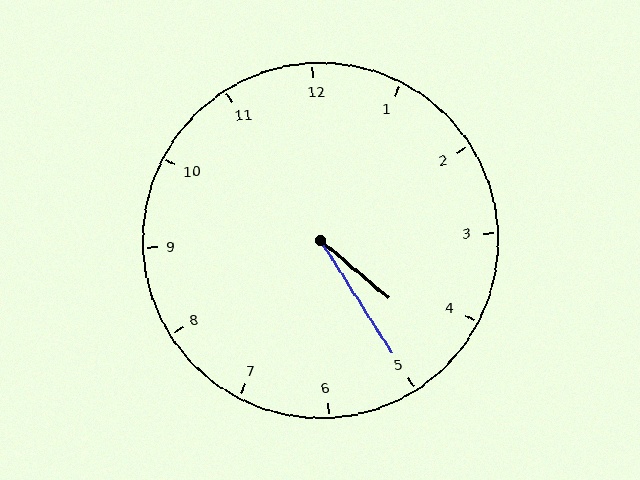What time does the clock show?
4:25.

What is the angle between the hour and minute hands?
Approximately 18 degrees.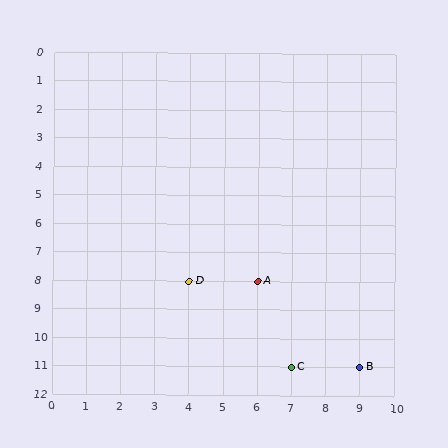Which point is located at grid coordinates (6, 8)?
Point A is at (6, 8).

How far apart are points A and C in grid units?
Points A and C are 1 column and 3 rows apart (about 3.2 grid units diagonally).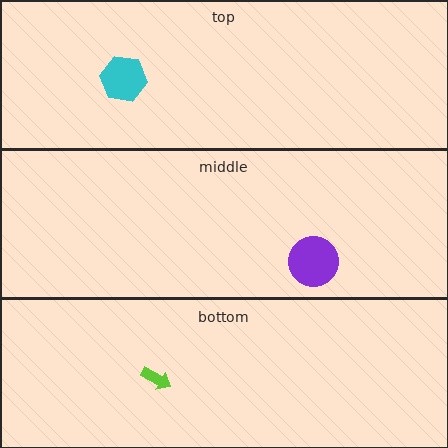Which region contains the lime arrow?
The bottom region.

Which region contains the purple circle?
The middle region.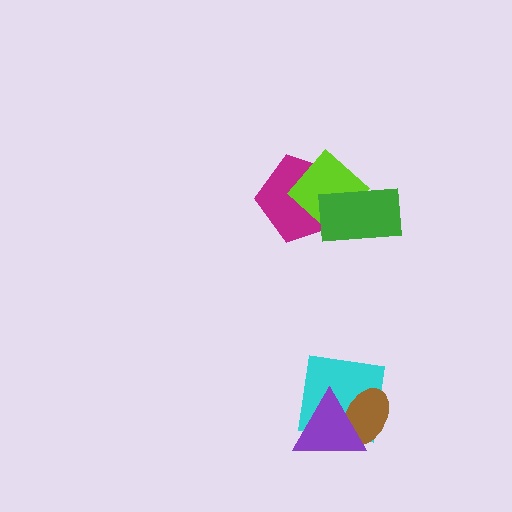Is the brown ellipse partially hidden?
Yes, it is partially covered by another shape.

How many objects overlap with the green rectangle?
2 objects overlap with the green rectangle.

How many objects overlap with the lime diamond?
2 objects overlap with the lime diamond.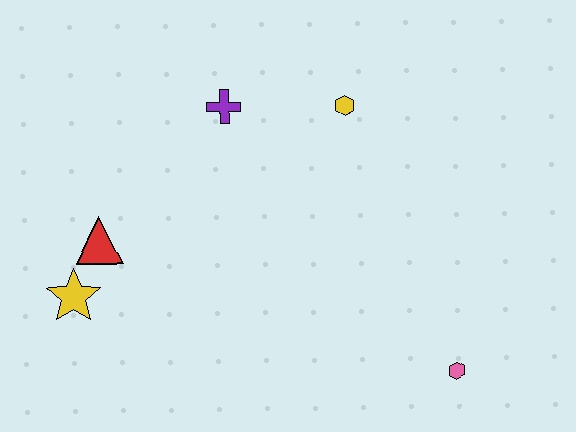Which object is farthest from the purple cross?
The pink hexagon is farthest from the purple cross.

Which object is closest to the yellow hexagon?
The purple cross is closest to the yellow hexagon.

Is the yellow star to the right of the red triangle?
No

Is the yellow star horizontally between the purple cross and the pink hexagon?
No